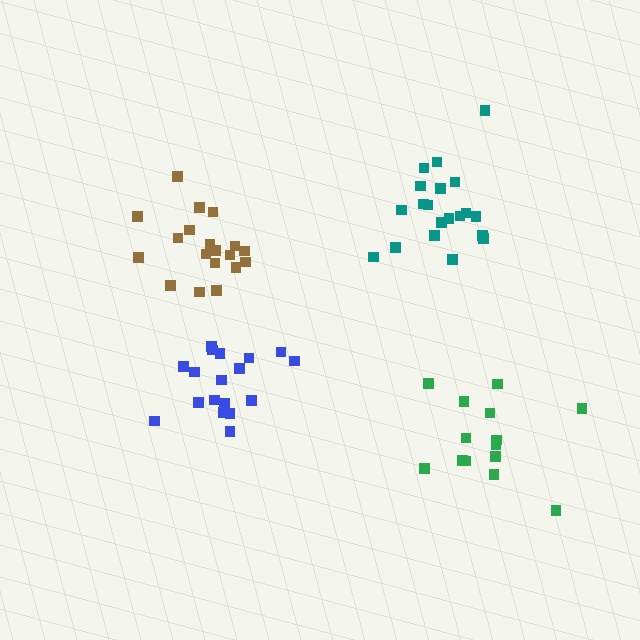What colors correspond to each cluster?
The clusters are colored: brown, green, blue, teal.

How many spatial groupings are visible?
There are 4 spatial groupings.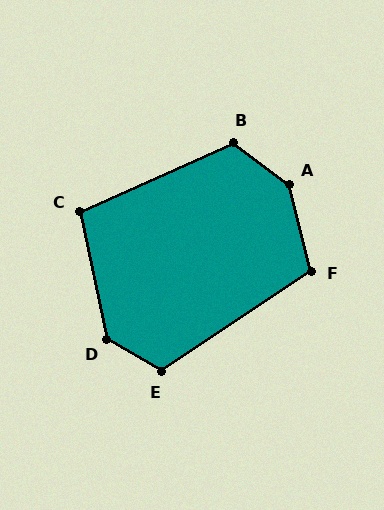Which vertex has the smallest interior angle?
C, at approximately 103 degrees.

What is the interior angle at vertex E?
Approximately 116 degrees (obtuse).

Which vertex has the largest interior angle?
A, at approximately 141 degrees.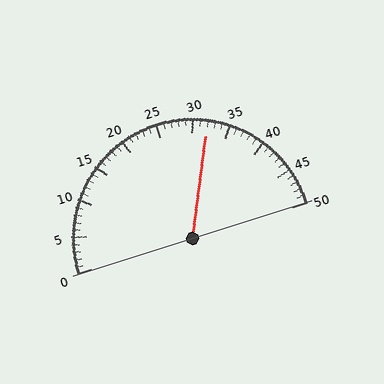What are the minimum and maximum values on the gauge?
The gauge ranges from 0 to 50.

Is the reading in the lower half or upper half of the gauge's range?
The reading is in the upper half of the range (0 to 50).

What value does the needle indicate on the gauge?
The needle indicates approximately 32.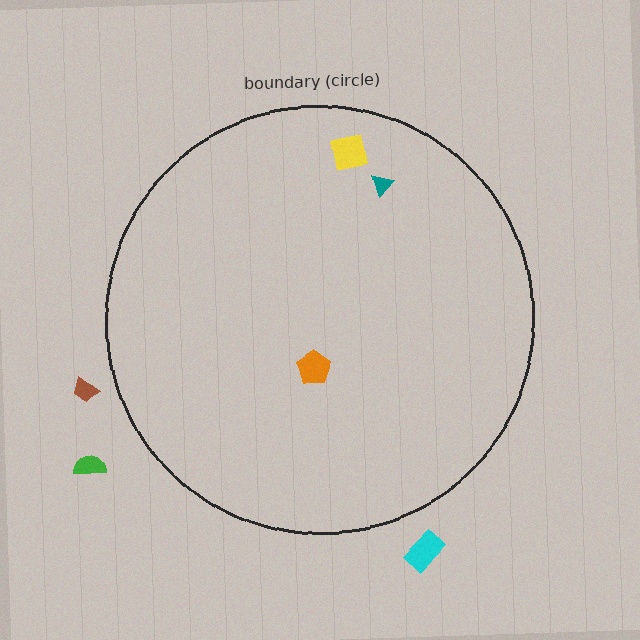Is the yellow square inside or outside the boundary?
Inside.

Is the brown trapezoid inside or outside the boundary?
Outside.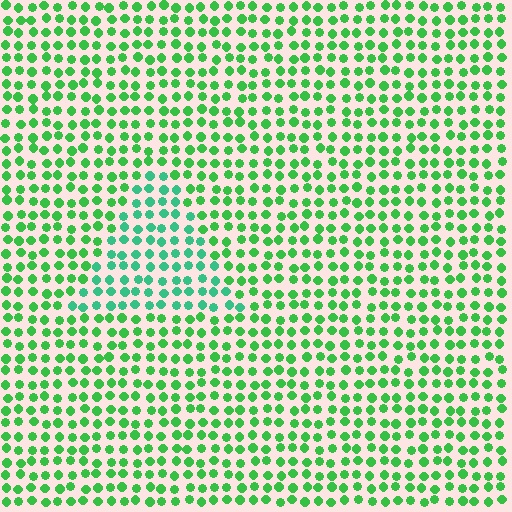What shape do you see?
I see a triangle.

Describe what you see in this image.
The image is filled with small green elements in a uniform arrangement. A triangle-shaped region is visible where the elements are tinted to a slightly different hue, forming a subtle color boundary.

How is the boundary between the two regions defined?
The boundary is defined purely by a slight shift in hue (about 28 degrees). Spacing, size, and orientation are identical on both sides.